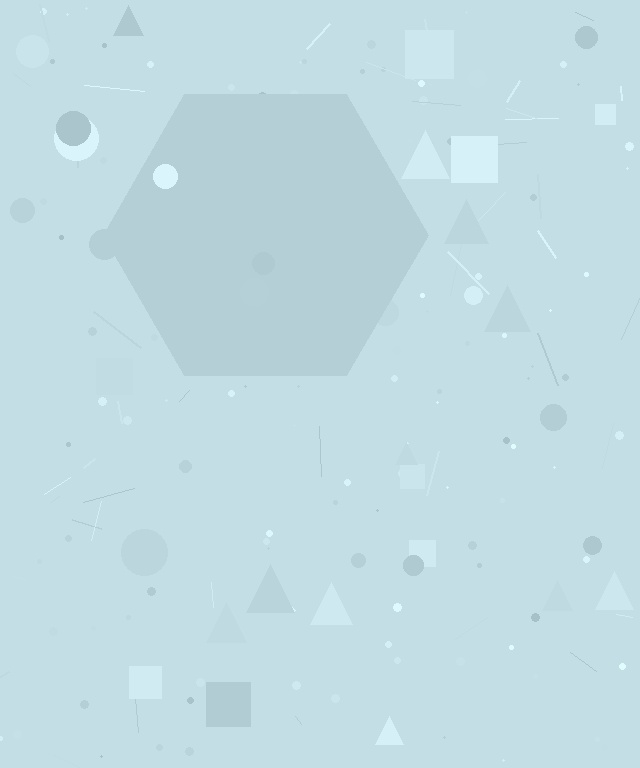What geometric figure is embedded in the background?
A hexagon is embedded in the background.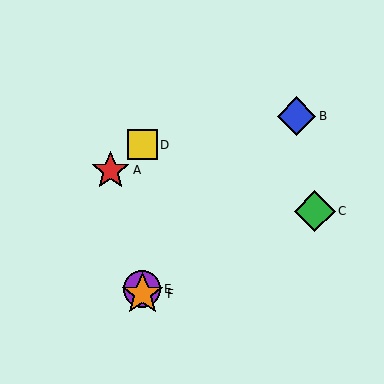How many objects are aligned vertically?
3 objects (D, E, F) are aligned vertically.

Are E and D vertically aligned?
Yes, both are at x≈142.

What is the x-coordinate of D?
Object D is at x≈142.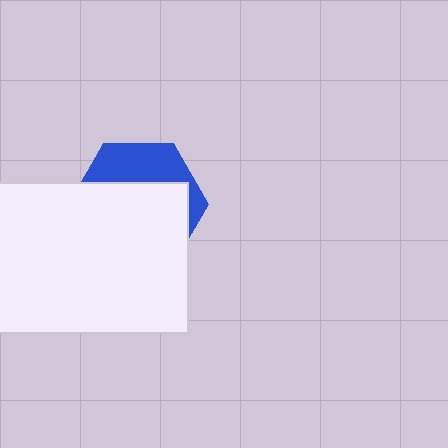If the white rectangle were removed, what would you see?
You would see the complete blue hexagon.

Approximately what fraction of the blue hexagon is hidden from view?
Roughly 68% of the blue hexagon is hidden behind the white rectangle.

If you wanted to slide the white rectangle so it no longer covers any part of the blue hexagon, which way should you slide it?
Slide it down — that is the most direct way to separate the two shapes.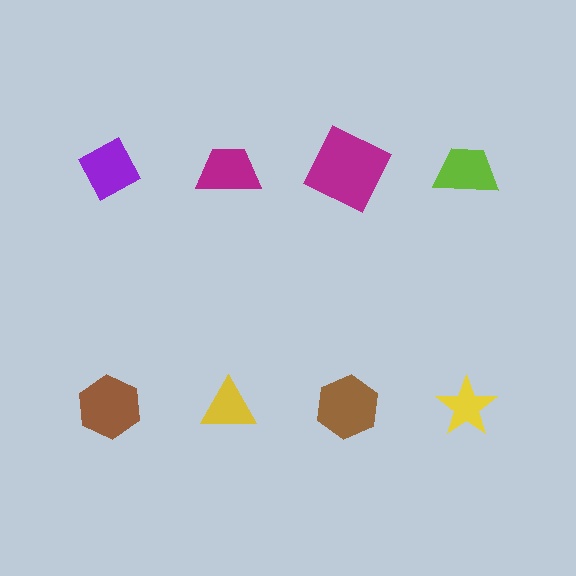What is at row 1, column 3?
A magenta square.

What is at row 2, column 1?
A brown hexagon.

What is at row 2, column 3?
A brown hexagon.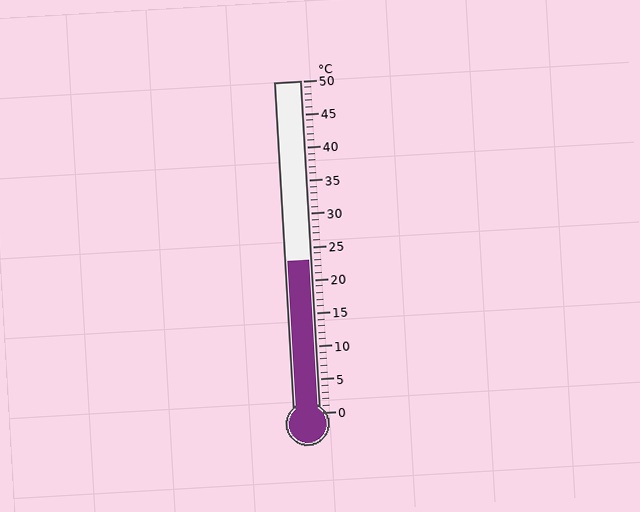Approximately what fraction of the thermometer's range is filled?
The thermometer is filled to approximately 45% of its range.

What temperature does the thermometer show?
The thermometer shows approximately 23°C.